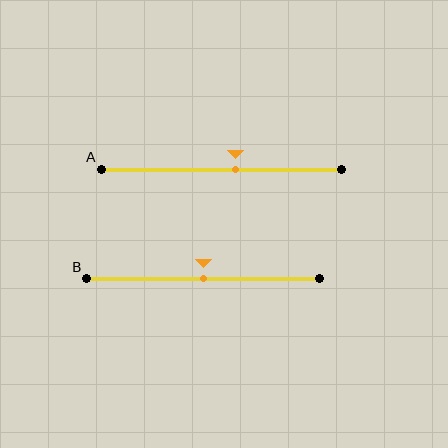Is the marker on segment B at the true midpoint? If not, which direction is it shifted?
Yes, the marker on segment B is at the true midpoint.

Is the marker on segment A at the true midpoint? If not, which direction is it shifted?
No, the marker on segment A is shifted to the right by about 6% of the segment length.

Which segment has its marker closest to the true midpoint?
Segment B has its marker closest to the true midpoint.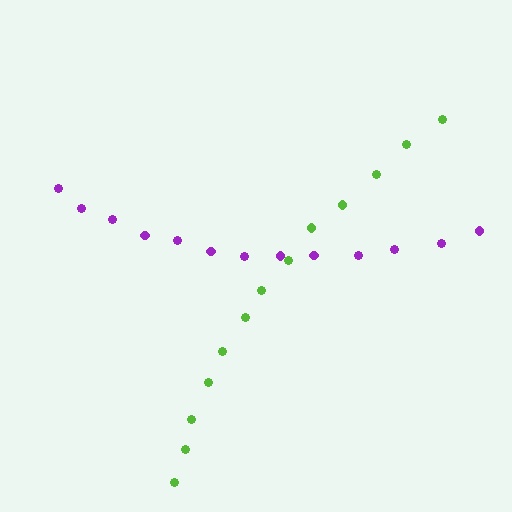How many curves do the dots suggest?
There are 2 distinct paths.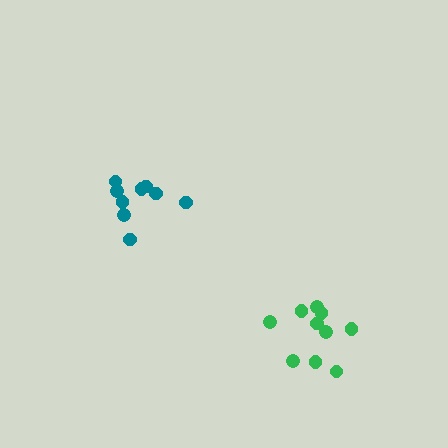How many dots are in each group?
Group 1: 9 dots, Group 2: 10 dots (19 total).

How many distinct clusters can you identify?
There are 2 distinct clusters.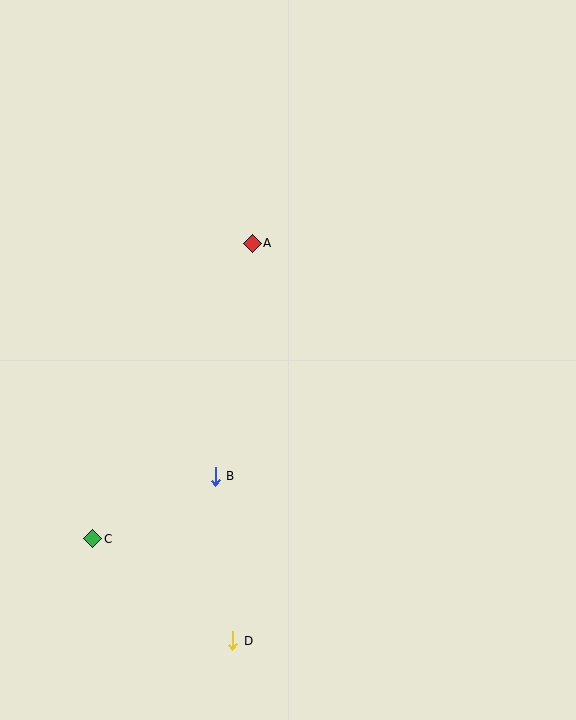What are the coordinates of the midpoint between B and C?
The midpoint between B and C is at (154, 507).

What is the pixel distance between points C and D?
The distance between C and D is 173 pixels.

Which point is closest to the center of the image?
Point A at (252, 243) is closest to the center.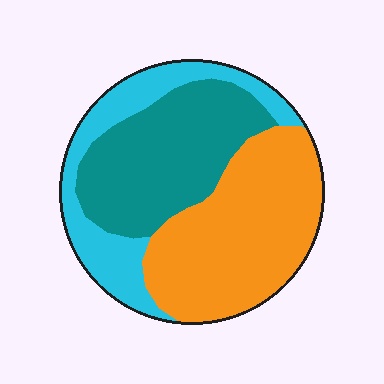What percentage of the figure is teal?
Teal covers 34% of the figure.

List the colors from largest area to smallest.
From largest to smallest: orange, teal, cyan.